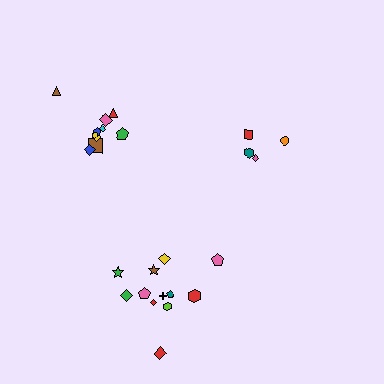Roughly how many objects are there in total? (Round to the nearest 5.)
Roughly 25 objects in total.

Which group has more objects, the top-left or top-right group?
The top-left group.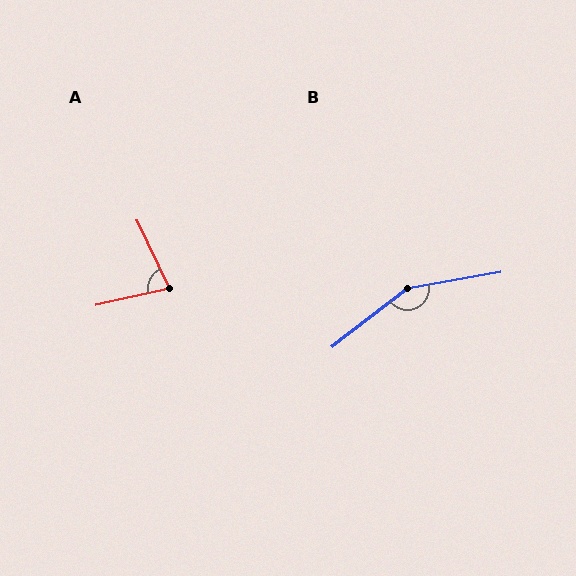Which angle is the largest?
B, at approximately 153 degrees.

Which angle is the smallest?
A, at approximately 77 degrees.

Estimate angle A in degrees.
Approximately 77 degrees.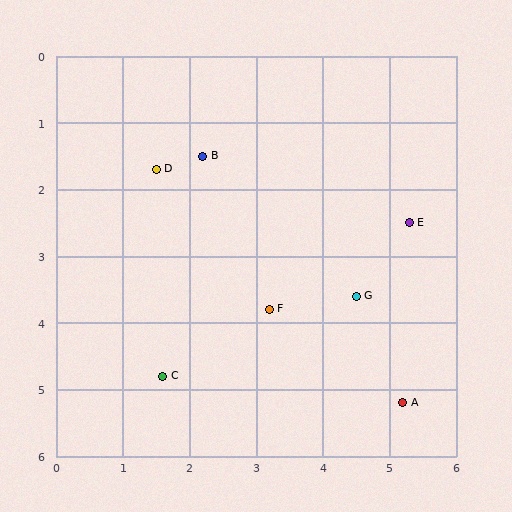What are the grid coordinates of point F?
Point F is at approximately (3.2, 3.8).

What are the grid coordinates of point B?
Point B is at approximately (2.2, 1.5).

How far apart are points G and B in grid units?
Points G and B are about 3.1 grid units apart.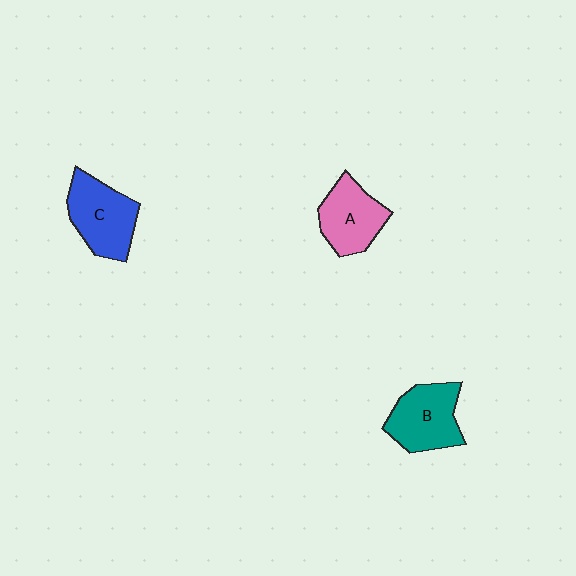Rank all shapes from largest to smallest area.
From largest to smallest: C (blue), B (teal), A (pink).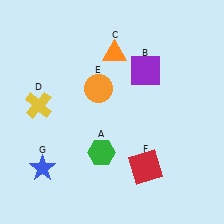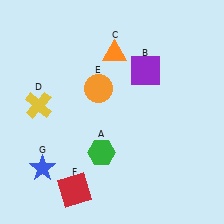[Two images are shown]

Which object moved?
The red square (F) moved left.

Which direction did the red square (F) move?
The red square (F) moved left.